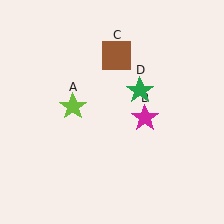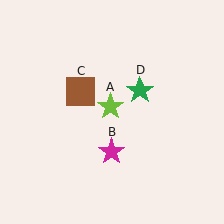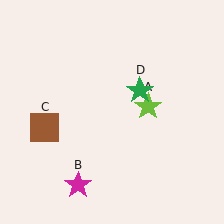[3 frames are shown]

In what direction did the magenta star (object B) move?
The magenta star (object B) moved down and to the left.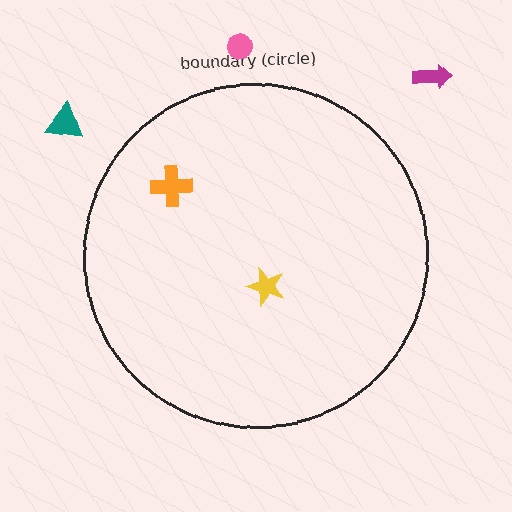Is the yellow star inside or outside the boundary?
Inside.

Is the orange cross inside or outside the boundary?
Inside.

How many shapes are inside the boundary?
2 inside, 3 outside.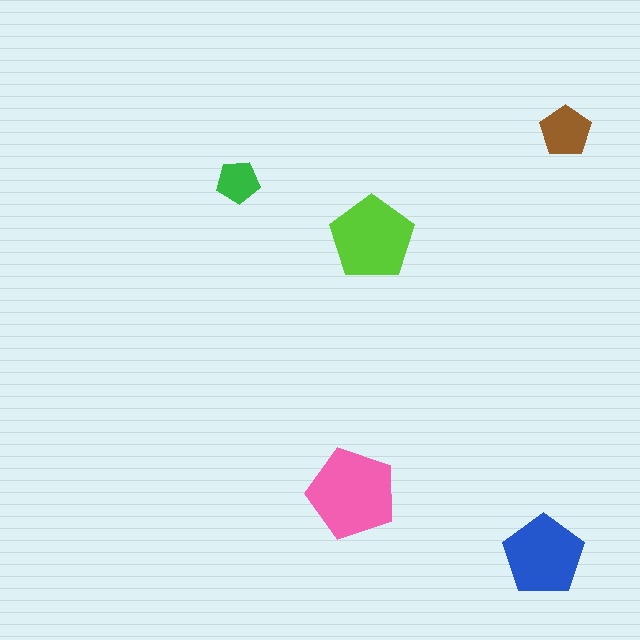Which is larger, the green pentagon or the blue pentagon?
The blue one.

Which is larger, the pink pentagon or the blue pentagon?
The pink one.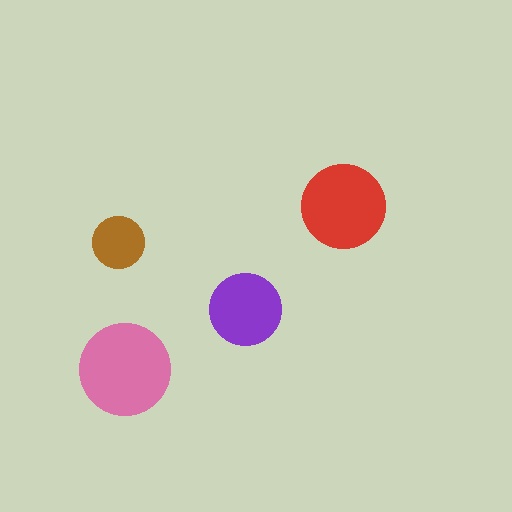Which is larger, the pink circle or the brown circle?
The pink one.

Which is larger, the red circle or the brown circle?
The red one.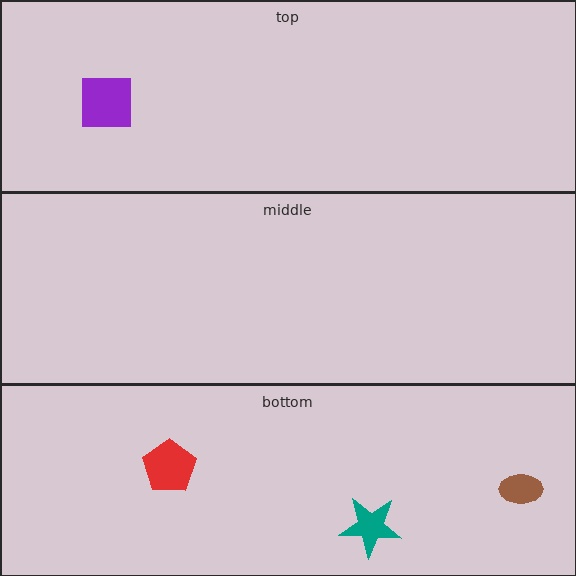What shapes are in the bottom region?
The teal star, the red pentagon, the brown ellipse.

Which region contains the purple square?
The top region.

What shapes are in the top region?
The purple square.